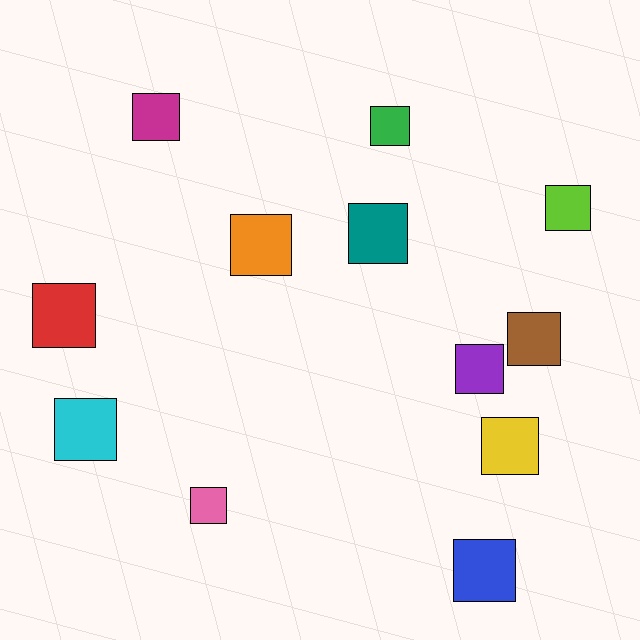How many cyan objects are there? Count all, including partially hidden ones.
There is 1 cyan object.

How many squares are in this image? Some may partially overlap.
There are 12 squares.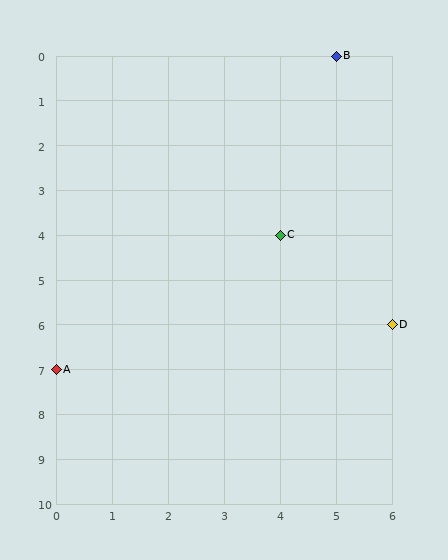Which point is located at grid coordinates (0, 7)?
Point A is at (0, 7).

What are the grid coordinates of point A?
Point A is at grid coordinates (0, 7).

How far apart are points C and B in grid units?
Points C and B are 1 column and 4 rows apart (about 4.1 grid units diagonally).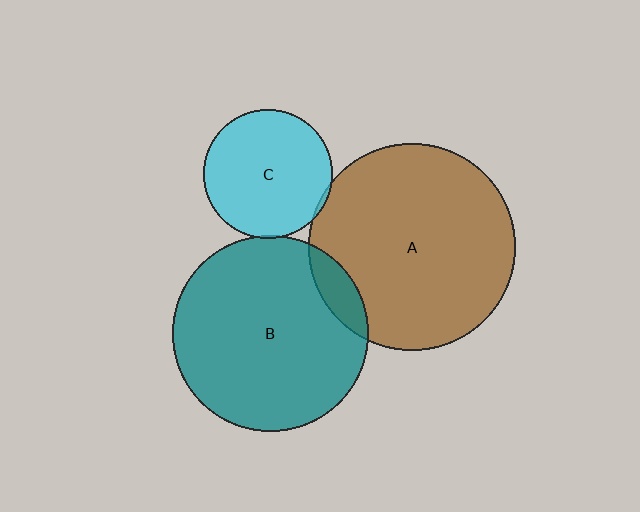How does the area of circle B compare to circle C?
Approximately 2.3 times.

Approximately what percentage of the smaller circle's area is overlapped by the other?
Approximately 5%.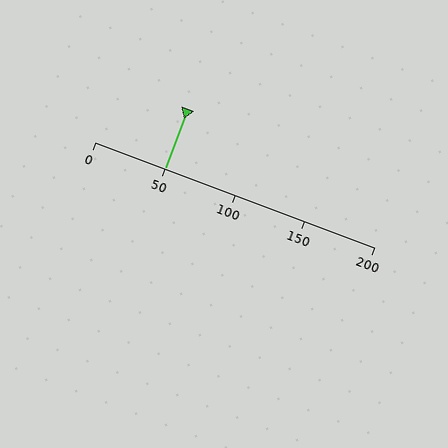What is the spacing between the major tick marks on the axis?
The major ticks are spaced 50 apart.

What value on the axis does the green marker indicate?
The marker indicates approximately 50.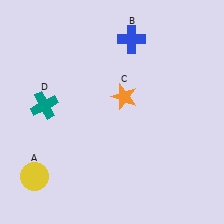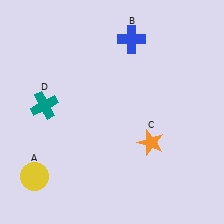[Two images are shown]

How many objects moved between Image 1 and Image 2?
1 object moved between the two images.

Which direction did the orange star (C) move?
The orange star (C) moved down.